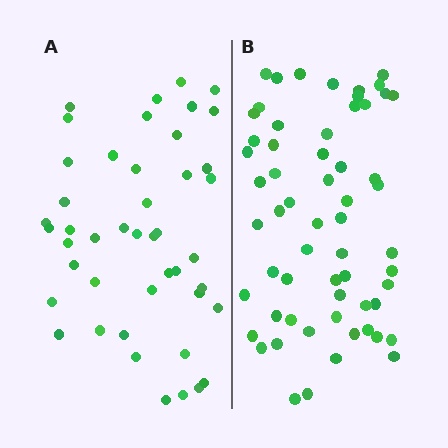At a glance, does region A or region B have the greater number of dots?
Region B (the right region) has more dots.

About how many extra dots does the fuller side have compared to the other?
Region B has approximately 15 more dots than region A.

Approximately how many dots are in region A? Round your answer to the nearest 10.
About 40 dots. (The exact count is 45, which rounds to 40.)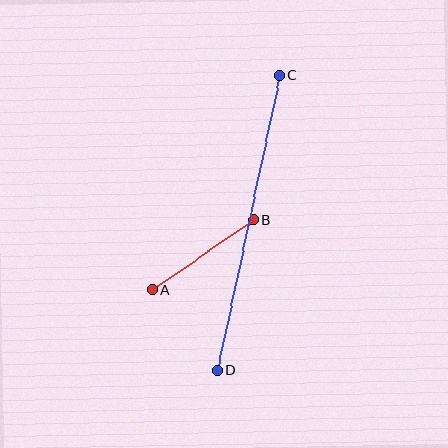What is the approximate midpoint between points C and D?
The midpoint is at approximately (248, 223) pixels.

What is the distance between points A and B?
The distance is approximately 123 pixels.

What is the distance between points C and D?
The distance is approximately 302 pixels.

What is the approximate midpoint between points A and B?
The midpoint is at approximately (203, 255) pixels.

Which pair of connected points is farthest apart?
Points C and D are farthest apart.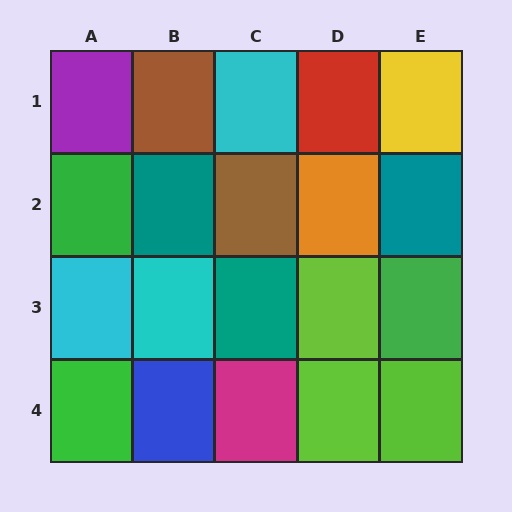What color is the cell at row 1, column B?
Brown.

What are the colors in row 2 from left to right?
Green, teal, brown, orange, teal.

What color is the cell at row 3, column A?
Cyan.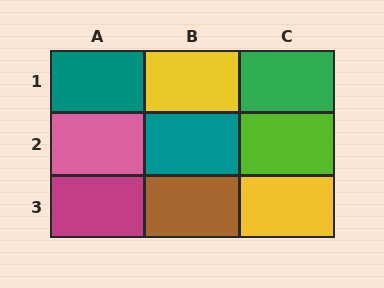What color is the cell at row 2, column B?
Teal.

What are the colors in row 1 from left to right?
Teal, yellow, green.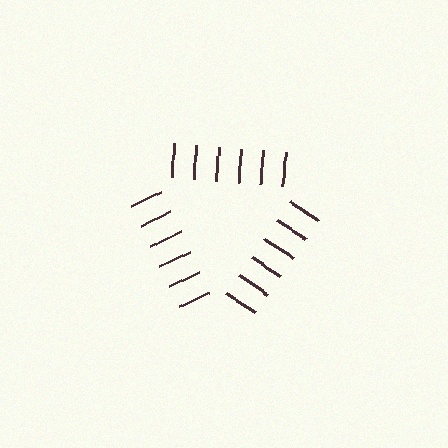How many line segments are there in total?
18 — 6 along each of the 3 edges.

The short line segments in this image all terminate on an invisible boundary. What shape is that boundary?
An illusory triangle — the line segments terminate on its edges but no continuous stroke is drawn.